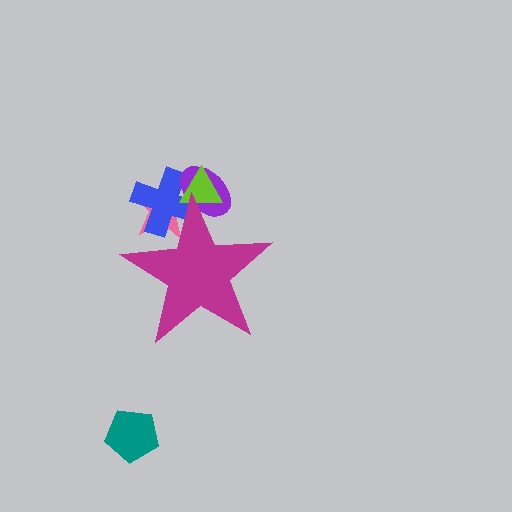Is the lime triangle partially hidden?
Yes, the lime triangle is partially hidden behind the magenta star.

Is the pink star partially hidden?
Yes, the pink star is partially hidden behind the magenta star.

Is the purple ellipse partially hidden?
Yes, the purple ellipse is partially hidden behind the magenta star.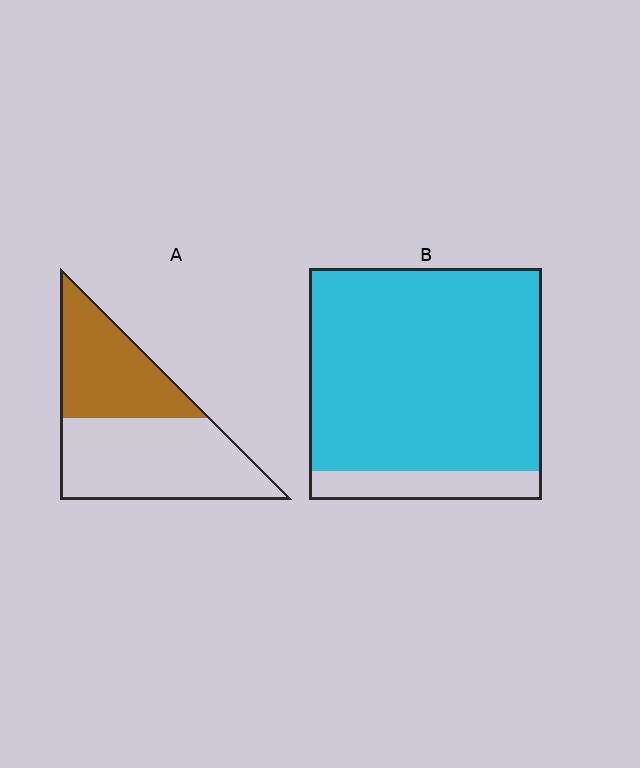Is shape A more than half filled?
No.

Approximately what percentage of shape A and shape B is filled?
A is approximately 40% and B is approximately 90%.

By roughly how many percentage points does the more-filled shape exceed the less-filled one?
By roughly 45 percentage points (B over A).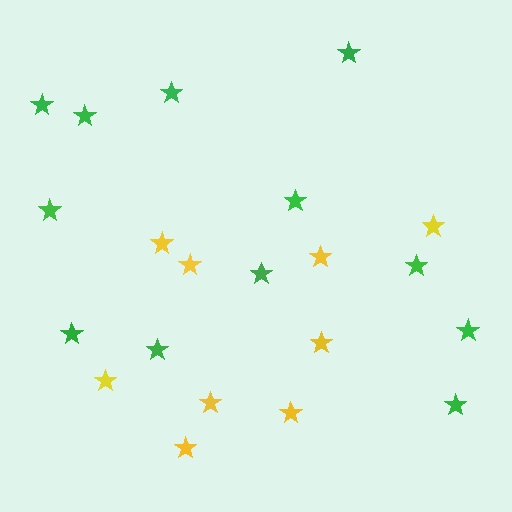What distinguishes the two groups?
There are 2 groups: one group of yellow stars (9) and one group of green stars (12).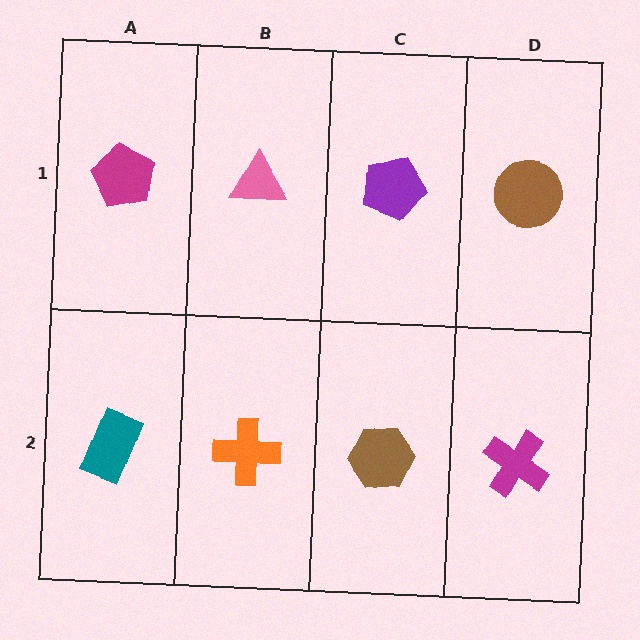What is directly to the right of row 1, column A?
A pink triangle.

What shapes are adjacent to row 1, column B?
An orange cross (row 2, column B), a magenta pentagon (row 1, column A), a purple pentagon (row 1, column C).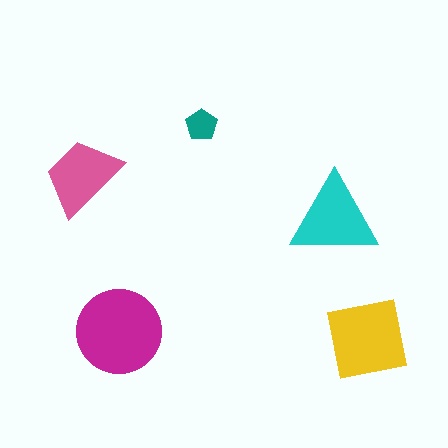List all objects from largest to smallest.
The magenta circle, the yellow square, the cyan triangle, the pink trapezoid, the teal pentagon.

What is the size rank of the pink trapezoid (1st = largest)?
4th.